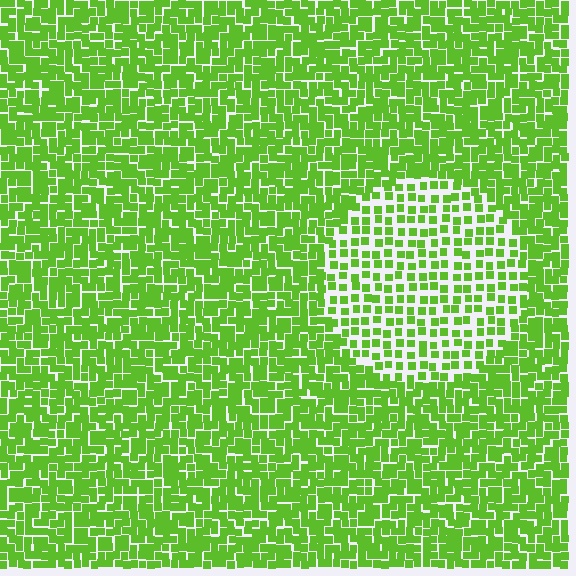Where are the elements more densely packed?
The elements are more densely packed outside the circle boundary.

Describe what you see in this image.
The image contains small lime elements arranged at two different densities. A circle-shaped region is visible where the elements are less densely packed than the surrounding area.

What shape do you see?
I see a circle.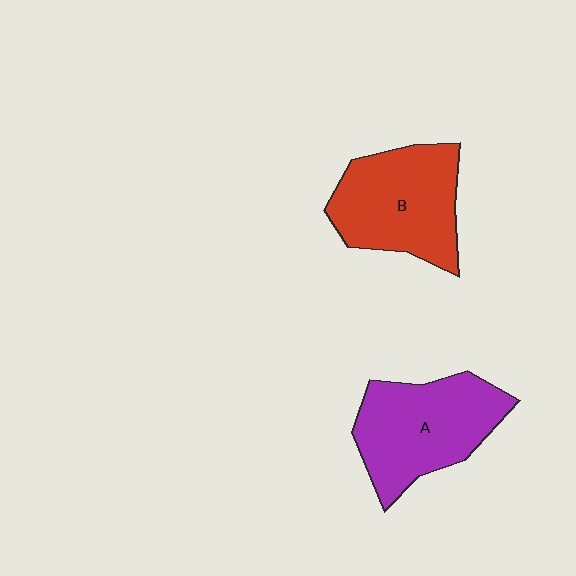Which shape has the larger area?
Shape A (purple).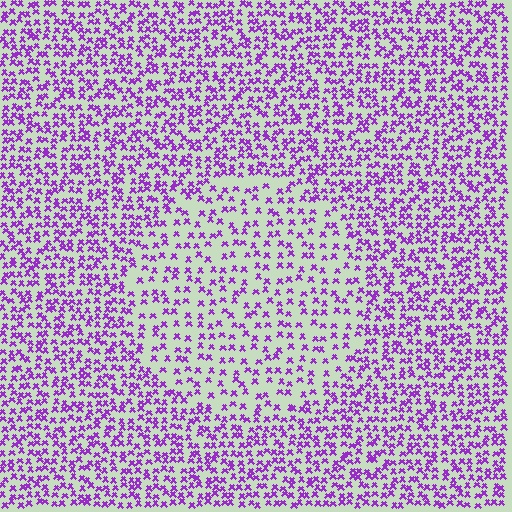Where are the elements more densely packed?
The elements are more densely packed outside the circle boundary.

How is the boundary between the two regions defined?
The boundary is defined by a change in element density (approximately 1.8x ratio). All elements are the same color, size, and shape.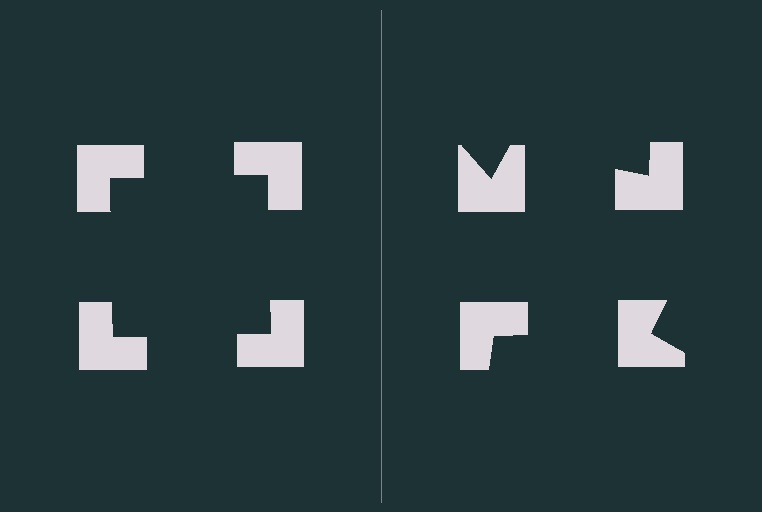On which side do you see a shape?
An illusory square appears on the left side. On the right side the wedge cuts are rotated, so no coherent shape forms.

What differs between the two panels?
The notched squares are positioned identically on both sides; only the wedge orientations differ. On the left they align to a square; on the right they are misaligned.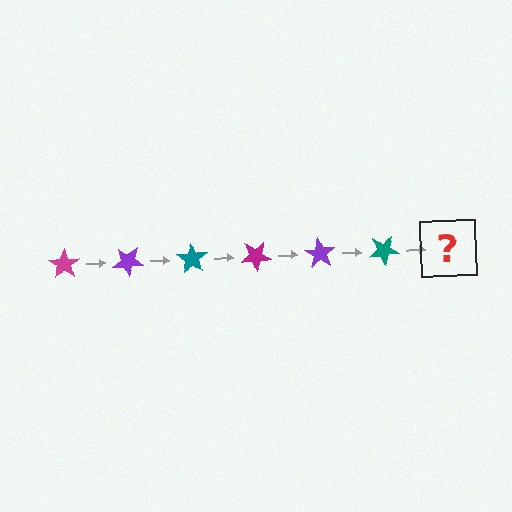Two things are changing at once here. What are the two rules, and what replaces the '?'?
The two rules are that it rotates 35 degrees each step and the color cycles through magenta, purple, and teal. The '?' should be a magenta star, rotated 210 degrees from the start.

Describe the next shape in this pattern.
It should be a magenta star, rotated 210 degrees from the start.